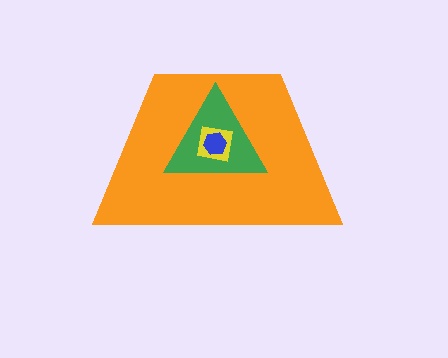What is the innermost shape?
The blue hexagon.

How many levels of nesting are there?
4.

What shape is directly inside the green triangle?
The yellow square.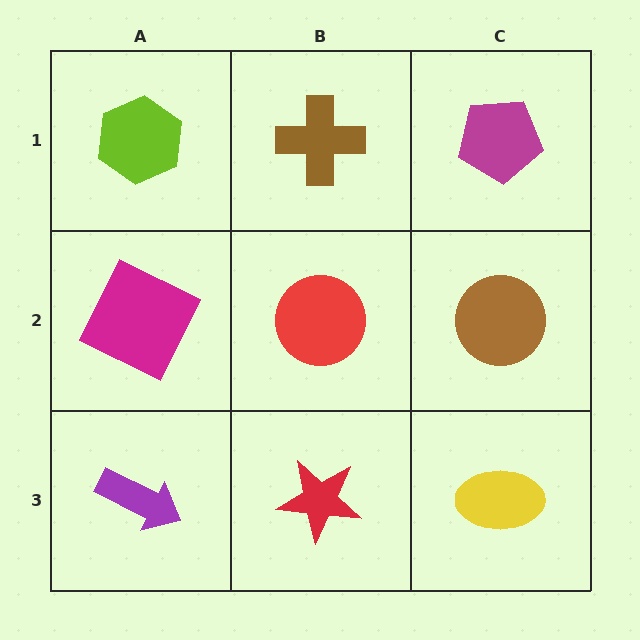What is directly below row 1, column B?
A red circle.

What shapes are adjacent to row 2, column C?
A magenta pentagon (row 1, column C), a yellow ellipse (row 3, column C), a red circle (row 2, column B).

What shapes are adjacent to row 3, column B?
A red circle (row 2, column B), a purple arrow (row 3, column A), a yellow ellipse (row 3, column C).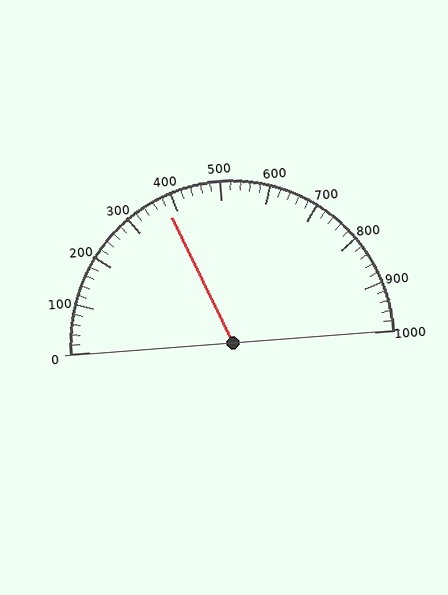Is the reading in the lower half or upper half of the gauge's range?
The reading is in the lower half of the range (0 to 1000).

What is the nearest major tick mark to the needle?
The nearest major tick mark is 400.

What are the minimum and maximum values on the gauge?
The gauge ranges from 0 to 1000.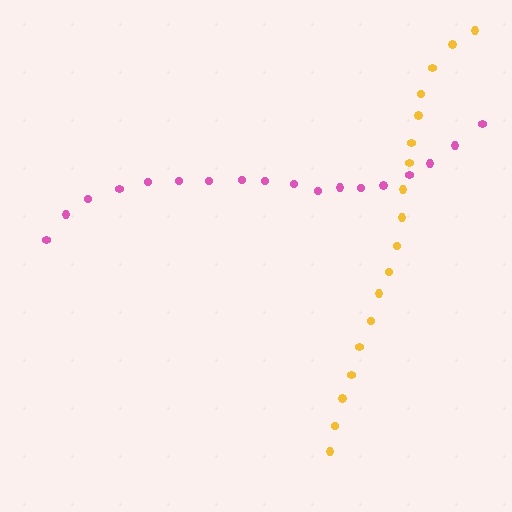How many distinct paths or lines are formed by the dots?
There are 2 distinct paths.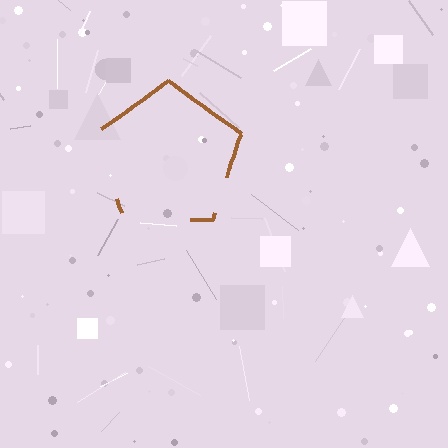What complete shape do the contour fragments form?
The contour fragments form a pentagon.